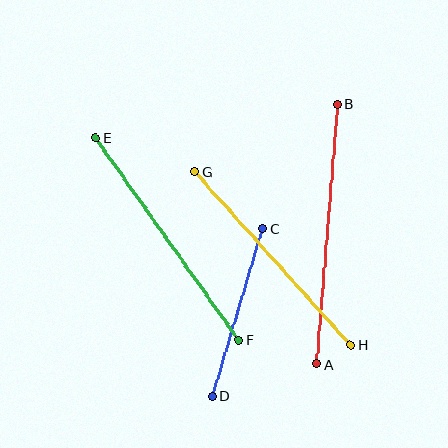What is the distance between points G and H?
The distance is approximately 233 pixels.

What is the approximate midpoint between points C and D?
The midpoint is at approximately (237, 312) pixels.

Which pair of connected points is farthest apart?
Points A and B are farthest apart.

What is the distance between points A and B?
The distance is approximately 261 pixels.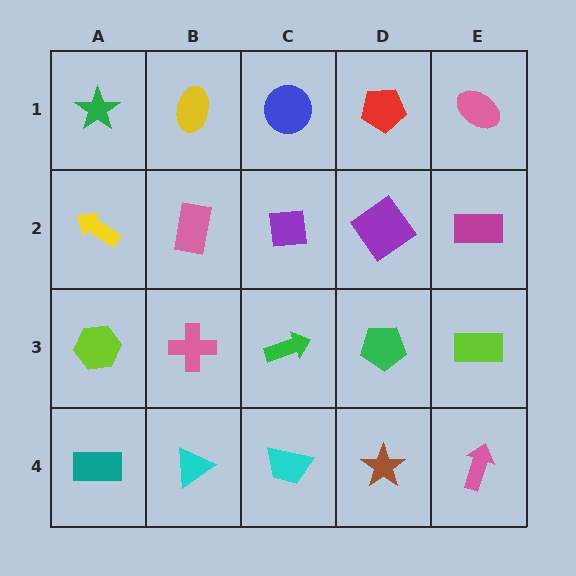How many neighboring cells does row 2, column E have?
3.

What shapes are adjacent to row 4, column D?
A green pentagon (row 3, column D), a cyan trapezoid (row 4, column C), a pink arrow (row 4, column E).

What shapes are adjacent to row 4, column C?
A green arrow (row 3, column C), a cyan triangle (row 4, column B), a brown star (row 4, column D).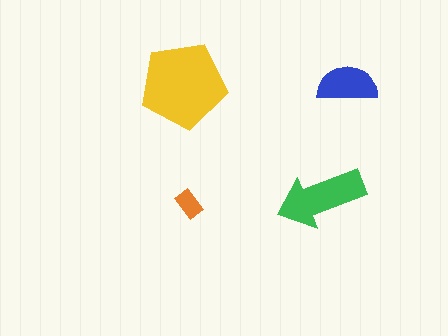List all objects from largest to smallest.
The yellow pentagon, the green arrow, the blue semicircle, the orange rectangle.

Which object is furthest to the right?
The blue semicircle is rightmost.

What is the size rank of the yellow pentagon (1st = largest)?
1st.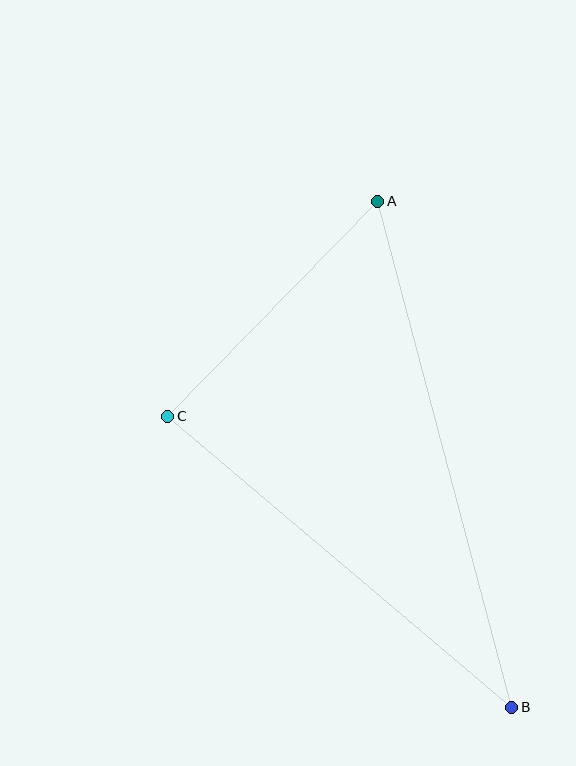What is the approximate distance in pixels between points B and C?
The distance between B and C is approximately 451 pixels.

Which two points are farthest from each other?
Points A and B are farthest from each other.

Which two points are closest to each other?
Points A and C are closest to each other.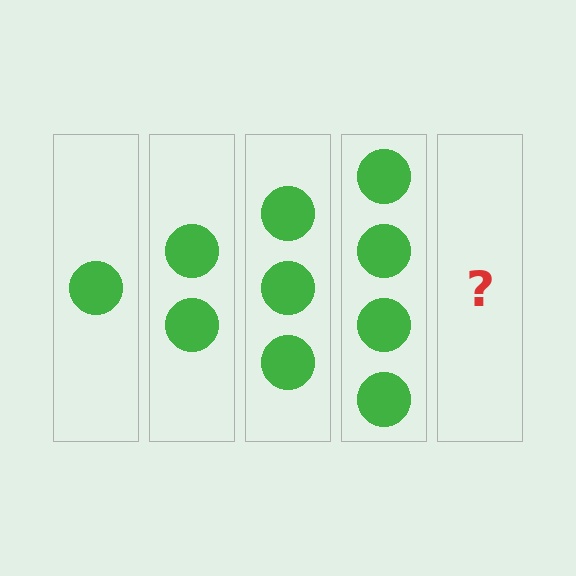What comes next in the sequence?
The next element should be 5 circles.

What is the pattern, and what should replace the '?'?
The pattern is that each step adds one more circle. The '?' should be 5 circles.